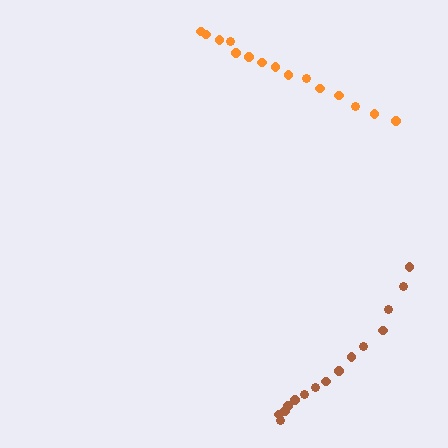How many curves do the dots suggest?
There are 2 distinct paths.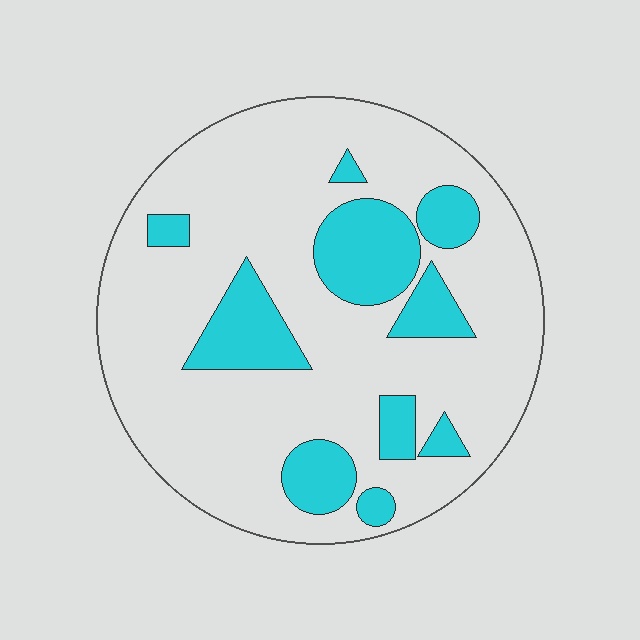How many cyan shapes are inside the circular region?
10.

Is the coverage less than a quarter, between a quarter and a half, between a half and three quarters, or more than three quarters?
Less than a quarter.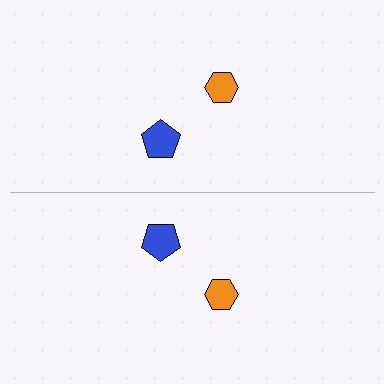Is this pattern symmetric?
Yes, this pattern has bilateral (reflection) symmetry.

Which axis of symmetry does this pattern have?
The pattern has a horizontal axis of symmetry running through the center of the image.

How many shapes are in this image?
There are 4 shapes in this image.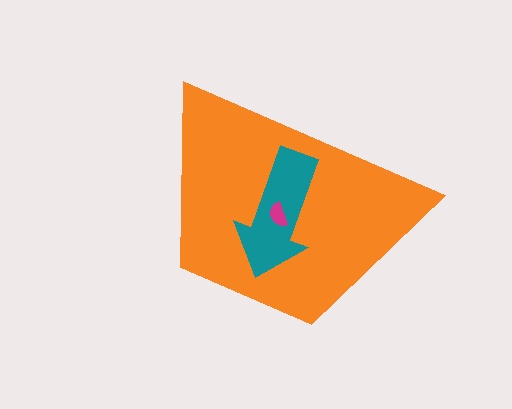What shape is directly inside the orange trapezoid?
The teal arrow.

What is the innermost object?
The magenta semicircle.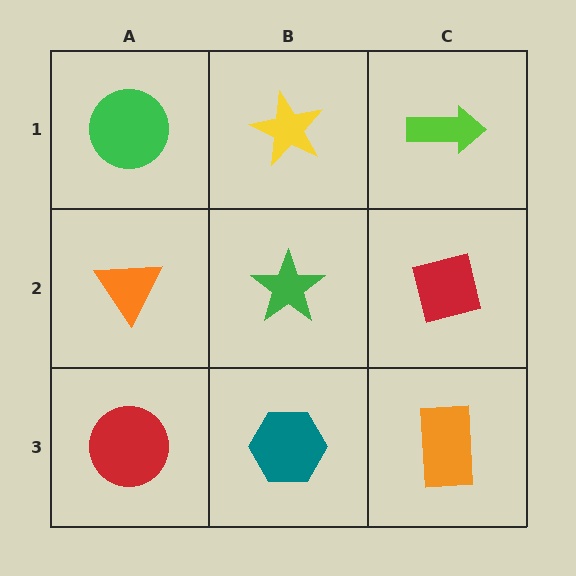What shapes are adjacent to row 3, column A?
An orange triangle (row 2, column A), a teal hexagon (row 3, column B).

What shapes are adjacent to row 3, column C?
A red square (row 2, column C), a teal hexagon (row 3, column B).